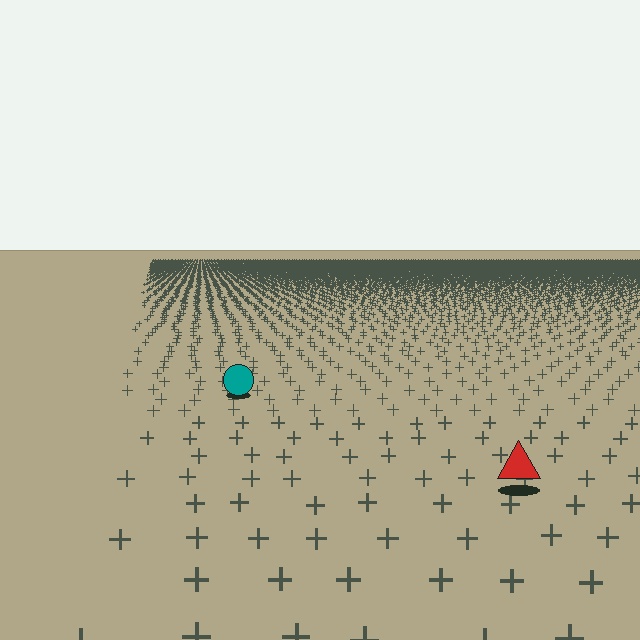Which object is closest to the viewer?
The red triangle is closest. The texture marks near it are larger and more spread out.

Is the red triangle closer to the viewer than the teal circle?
Yes. The red triangle is closer — you can tell from the texture gradient: the ground texture is coarser near it.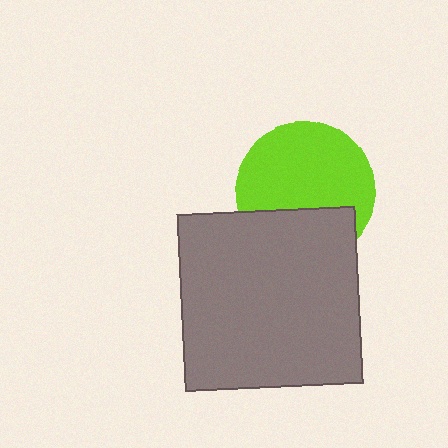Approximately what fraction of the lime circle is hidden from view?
Roughly 33% of the lime circle is hidden behind the gray square.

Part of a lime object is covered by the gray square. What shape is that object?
It is a circle.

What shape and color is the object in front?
The object in front is a gray square.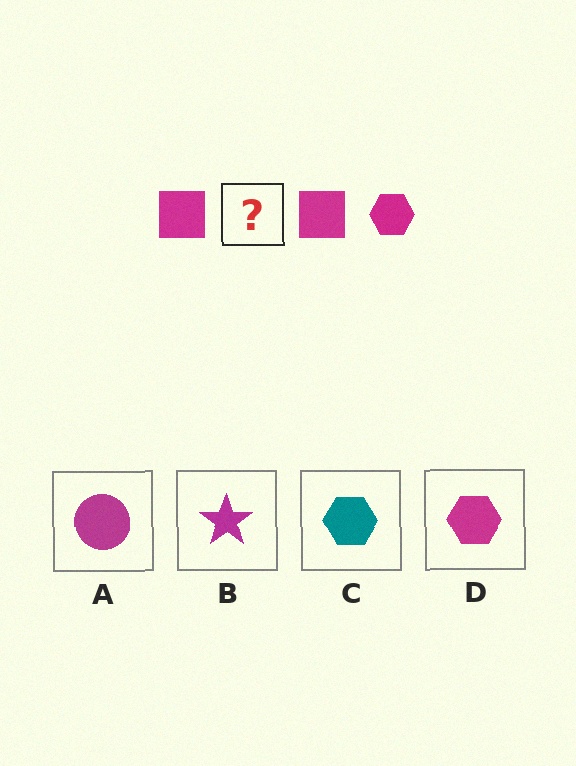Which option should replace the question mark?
Option D.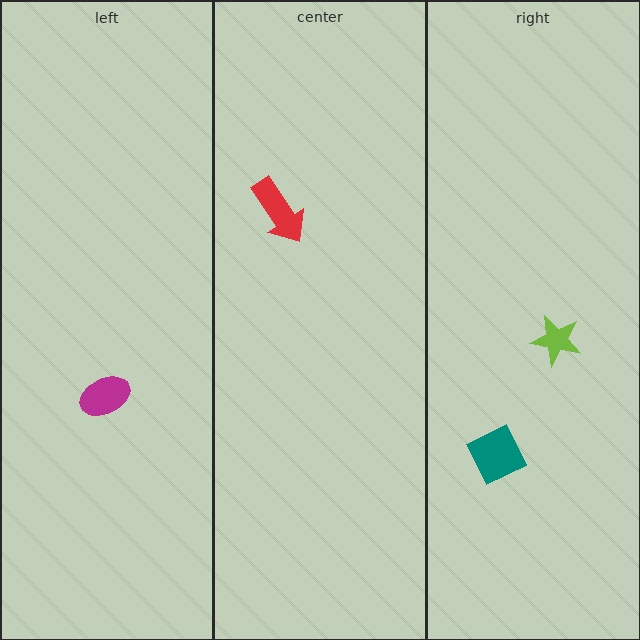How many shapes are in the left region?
1.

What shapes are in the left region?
The magenta ellipse.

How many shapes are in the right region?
2.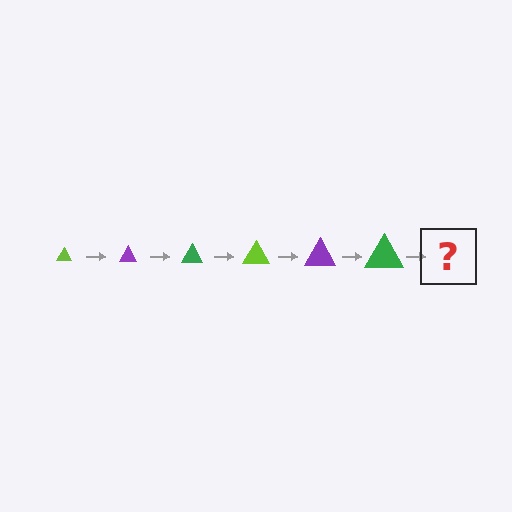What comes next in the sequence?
The next element should be a lime triangle, larger than the previous one.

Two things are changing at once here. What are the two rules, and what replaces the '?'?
The two rules are that the triangle grows larger each step and the color cycles through lime, purple, and green. The '?' should be a lime triangle, larger than the previous one.